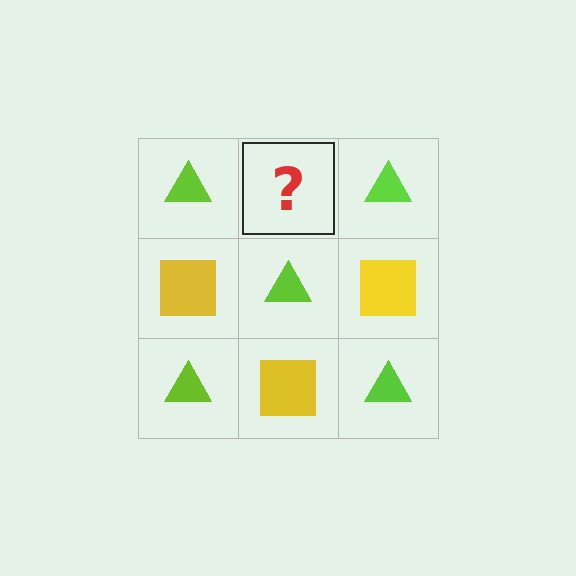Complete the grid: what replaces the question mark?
The question mark should be replaced with a yellow square.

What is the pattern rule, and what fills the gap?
The rule is that it alternates lime triangle and yellow square in a checkerboard pattern. The gap should be filled with a yellow square.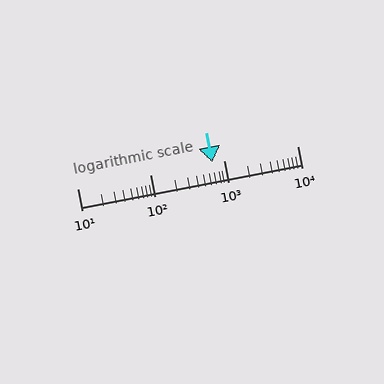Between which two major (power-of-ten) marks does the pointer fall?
The pointer is between 100 and 1000.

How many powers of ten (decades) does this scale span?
The scale spans 3 decades, from 10 to 10000.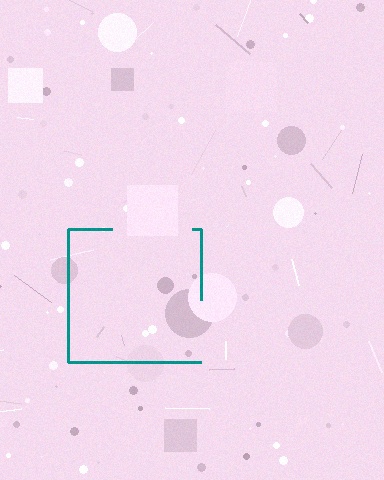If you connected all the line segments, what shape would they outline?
They would outline a square.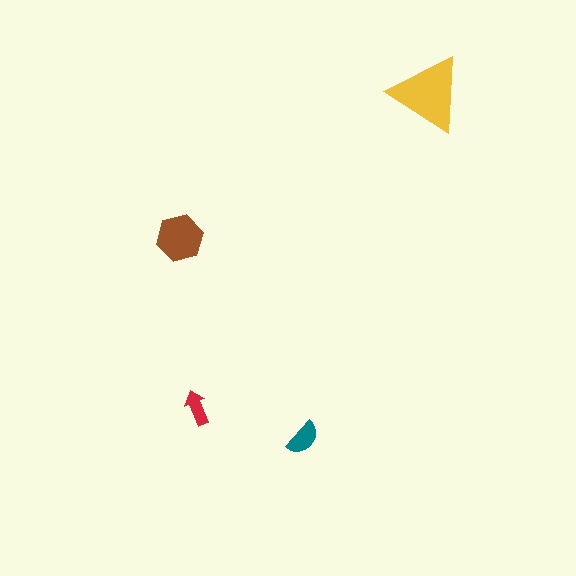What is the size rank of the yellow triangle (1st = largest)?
1st.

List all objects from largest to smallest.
The yellow triangle, the brown hexagon, the teal semicircle, the red arrow.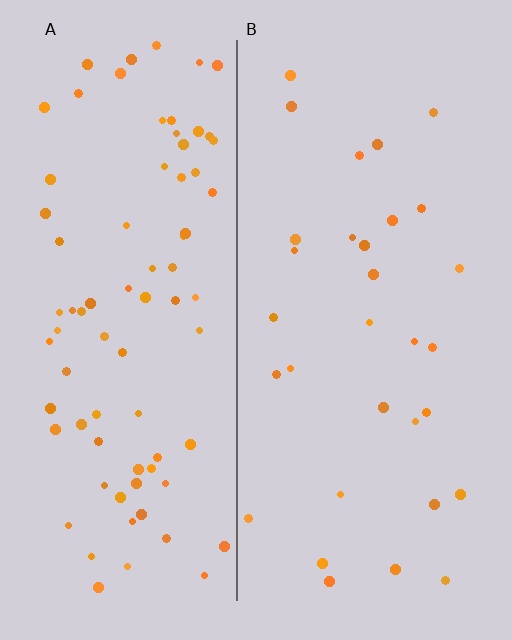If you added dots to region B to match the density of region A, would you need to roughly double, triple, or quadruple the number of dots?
Approximately triple.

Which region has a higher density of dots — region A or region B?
A (the left).